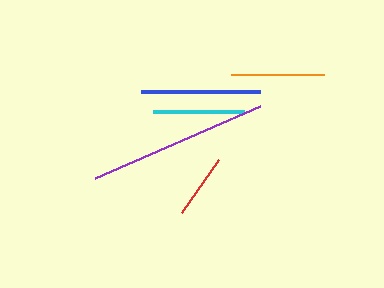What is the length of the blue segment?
The blue segment is approximately 120 pixels long.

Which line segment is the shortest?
The red line is the shortest at approximately 65 pixels.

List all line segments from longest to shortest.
From longest to shortest: purple, blue, orange, cyan, red.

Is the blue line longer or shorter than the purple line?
The purple line is longer than the blue line.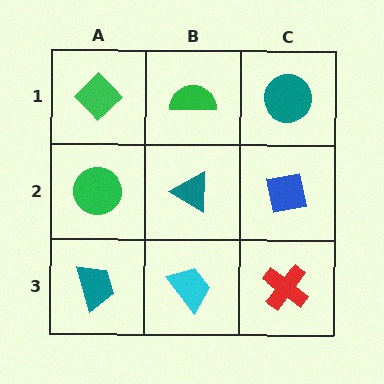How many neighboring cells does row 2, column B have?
4.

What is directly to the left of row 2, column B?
A green circle.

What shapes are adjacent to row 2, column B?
A green semicircle (row 1, column B), a cyan trapezoid (row 3, column B), a green circle (row 2, column A), a blue square (row 2, column C).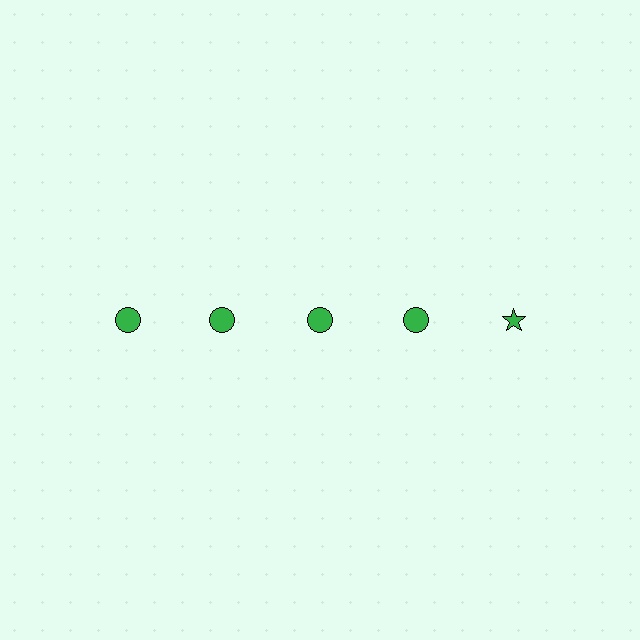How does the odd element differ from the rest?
It has a different shape: star instead of circle.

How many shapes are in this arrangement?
There are 5 shapes arranged in a grid pattern.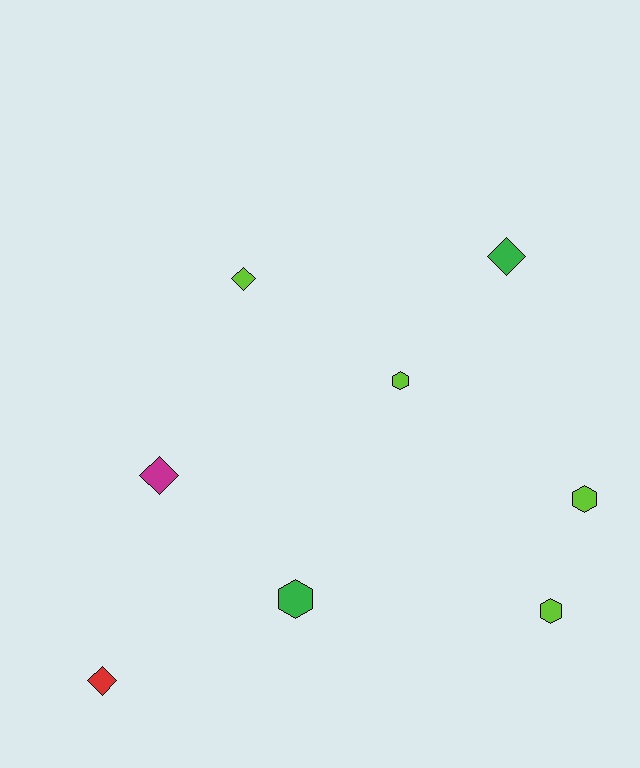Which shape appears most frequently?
Diamond, with 4 objects.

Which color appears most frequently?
Lime, with 4 objects.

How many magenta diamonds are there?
There is 1 magenta diamond.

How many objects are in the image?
There are 8 objects.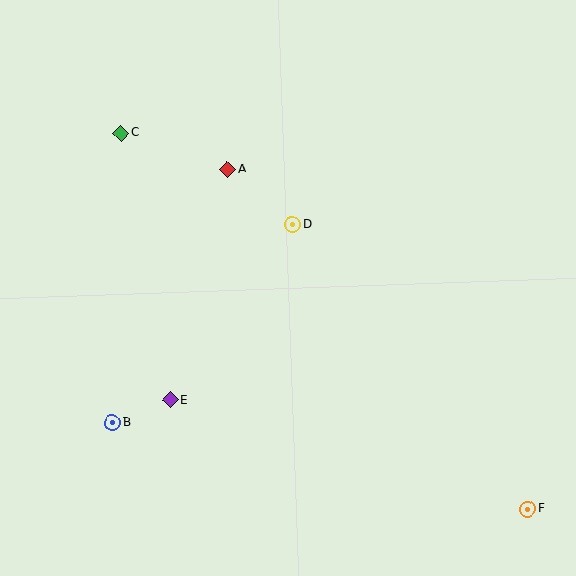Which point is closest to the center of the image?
Point D at (293, 225) is closest to the center.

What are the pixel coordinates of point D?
Point D is at (293, 225).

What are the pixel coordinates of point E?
Point E is at (170, 400).